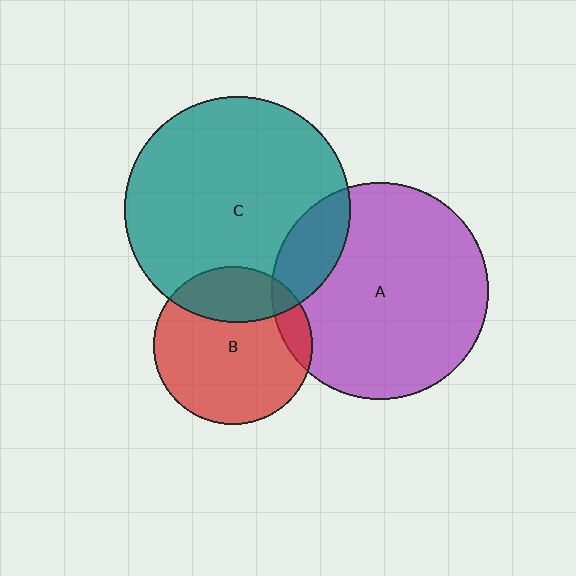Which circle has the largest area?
Circle C (teal).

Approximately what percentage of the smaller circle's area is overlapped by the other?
Approximately 15%.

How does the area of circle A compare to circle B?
Approximately 1.9 times.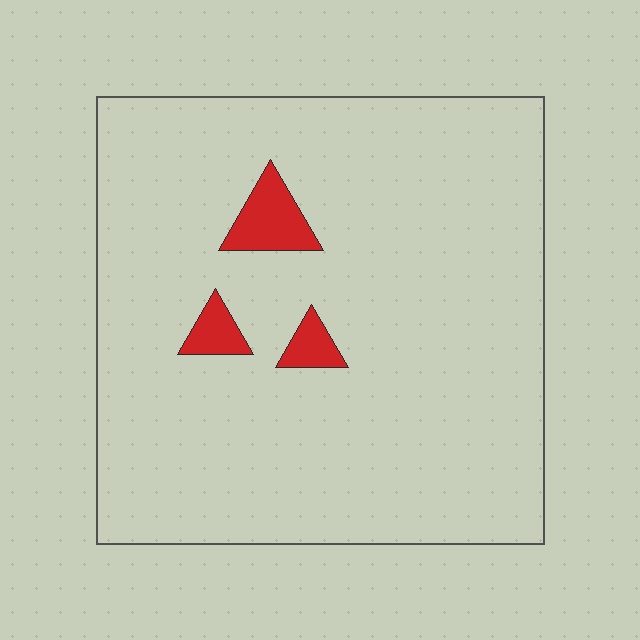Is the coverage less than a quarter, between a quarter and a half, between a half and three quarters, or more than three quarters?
Less than a quarter.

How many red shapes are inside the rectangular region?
3.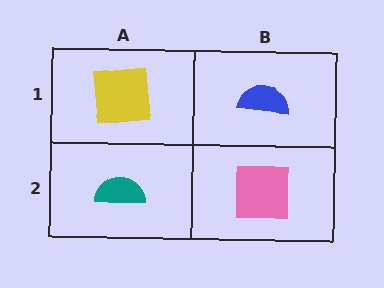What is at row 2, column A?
A teal semicircle.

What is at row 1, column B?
A blue semicircle.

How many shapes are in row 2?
2 shapes.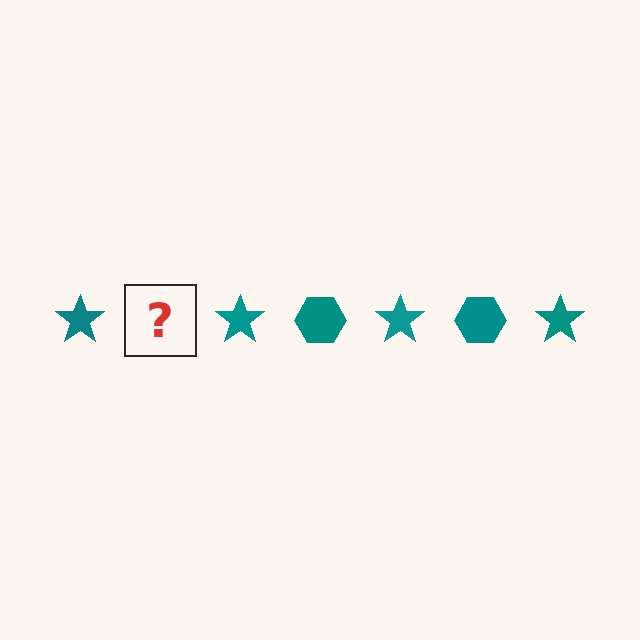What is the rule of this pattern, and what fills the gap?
The rule is that the pattern cycles through star, hexagon shapes in teal. The gap should be filled with a teal hexagon.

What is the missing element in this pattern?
The missing element is a teal hexagon.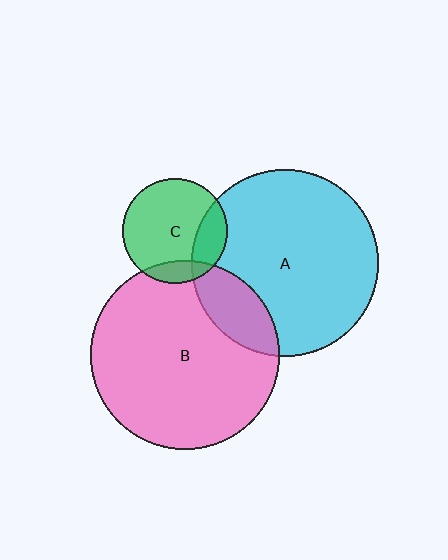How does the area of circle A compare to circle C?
Approximately 3.2 times.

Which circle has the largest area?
Circle B (pink).